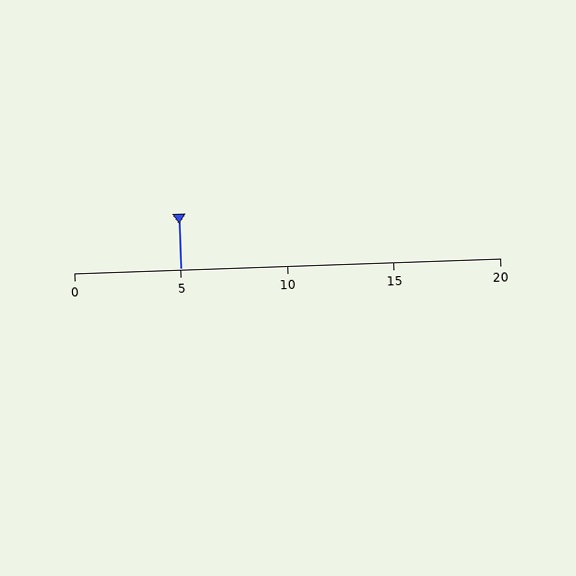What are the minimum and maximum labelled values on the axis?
The axis runs from 0 to 20.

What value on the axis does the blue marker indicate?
The marker indicates approximately 5.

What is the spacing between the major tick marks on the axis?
The major ticks are spaced 5 apart.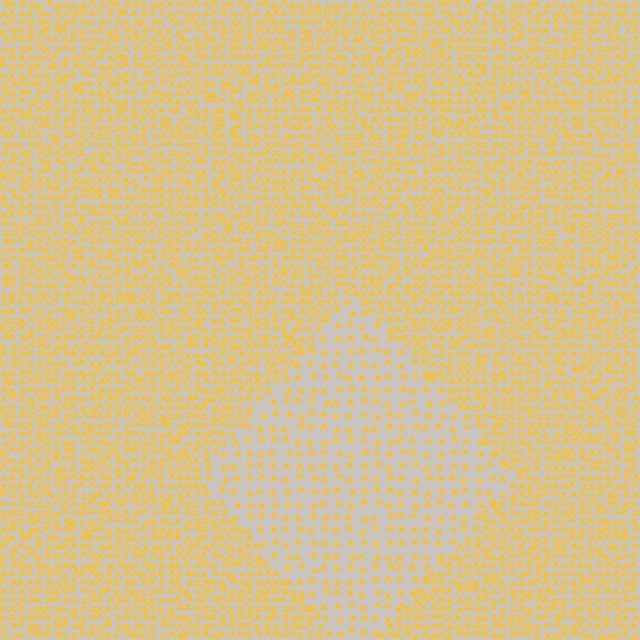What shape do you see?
I see a diamond.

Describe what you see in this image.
The image contains small yellow elements arranged at two different densities. A diamond-shaped region is visible where the elements are less densely packed than the surrounding area.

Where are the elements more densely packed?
The elements are more densely packed outside the diamond boundary.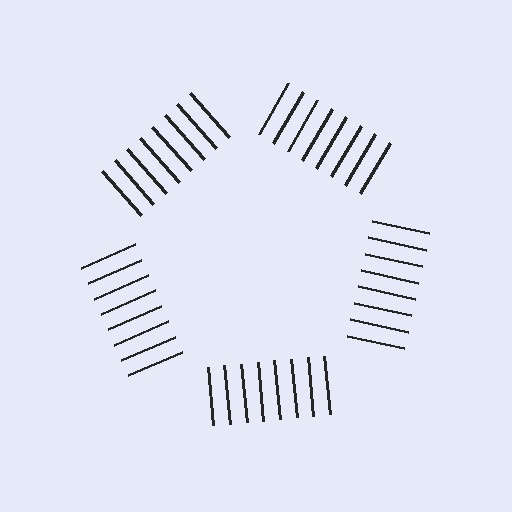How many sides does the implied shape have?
5 sides — the line-ends trace a pentagon.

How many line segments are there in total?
40 — 8 along each of the 5 edges.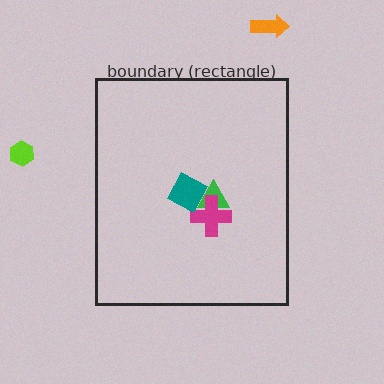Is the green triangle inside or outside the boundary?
Inside.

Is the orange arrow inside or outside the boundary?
Outside.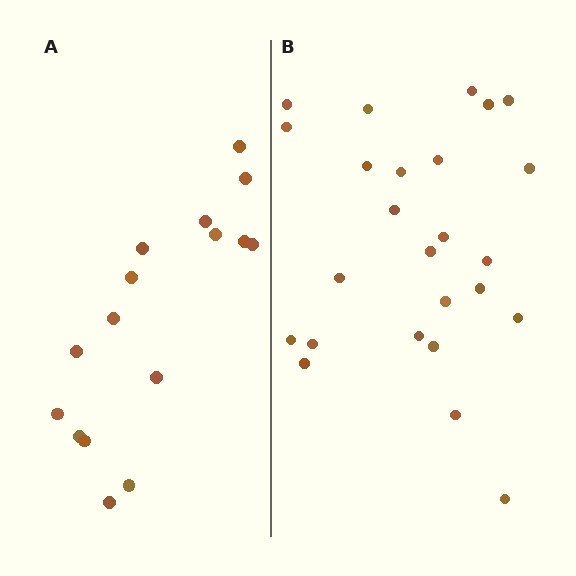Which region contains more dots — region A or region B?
Region B (the right region) has more dots.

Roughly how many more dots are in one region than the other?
Region B has roughly 8 or so more dots than region A.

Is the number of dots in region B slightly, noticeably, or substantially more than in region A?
Region B has substantially more. The ratio is roughly 1.6 to 1.